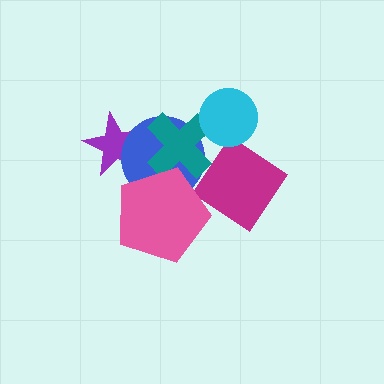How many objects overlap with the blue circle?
3 objects overlap with the blue circle.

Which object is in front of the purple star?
The blue circle is in front of the purple star.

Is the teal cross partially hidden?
Yes, it is partially covered by another shape.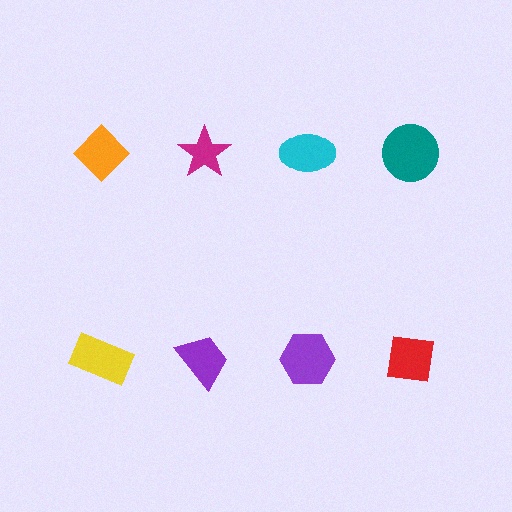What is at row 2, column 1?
A yellow rectangle.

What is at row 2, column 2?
A purple trapezoid.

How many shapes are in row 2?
4 shapes.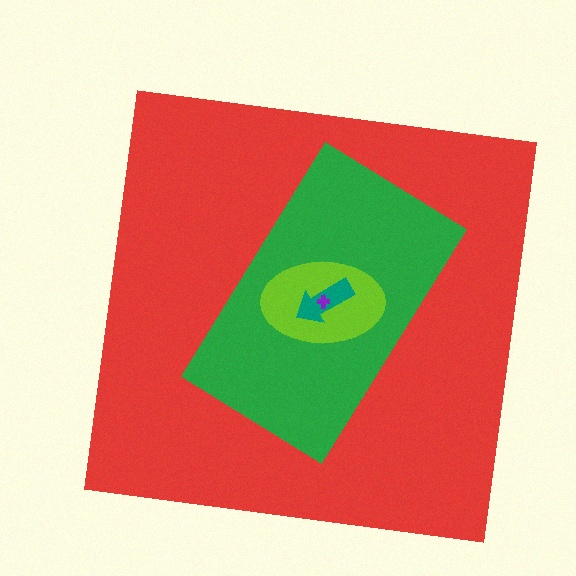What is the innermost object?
The purple cross.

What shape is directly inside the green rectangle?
The lime ellipse.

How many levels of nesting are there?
5.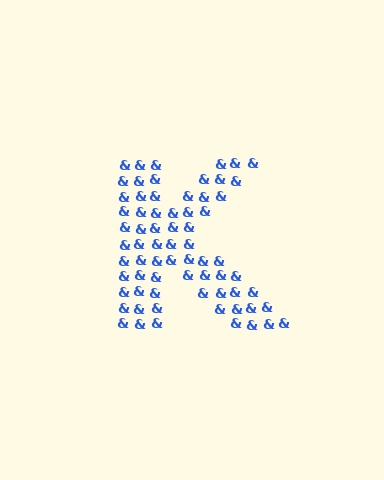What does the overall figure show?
The overall figure shows the letter K.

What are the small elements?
The small elements are ampersands.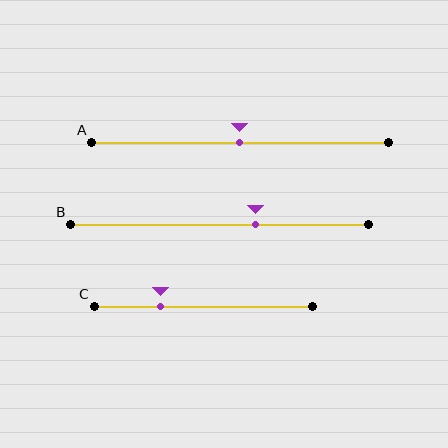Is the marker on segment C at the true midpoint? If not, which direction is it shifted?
No, the marker on segment C is shifted to the left by about 20% of the segment length.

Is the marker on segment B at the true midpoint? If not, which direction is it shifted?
No, the marker on segment B is shifted to the right by about 12% of the segment length.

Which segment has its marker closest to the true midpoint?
Segment A has its marker closest to the true midpoint.